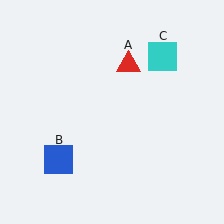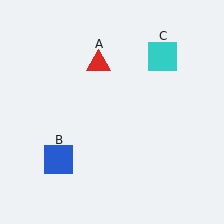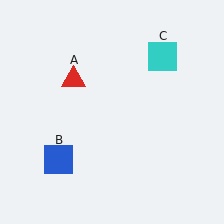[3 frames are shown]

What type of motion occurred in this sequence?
The red triangle (object A) rotated counterclockwise around the center of the scene.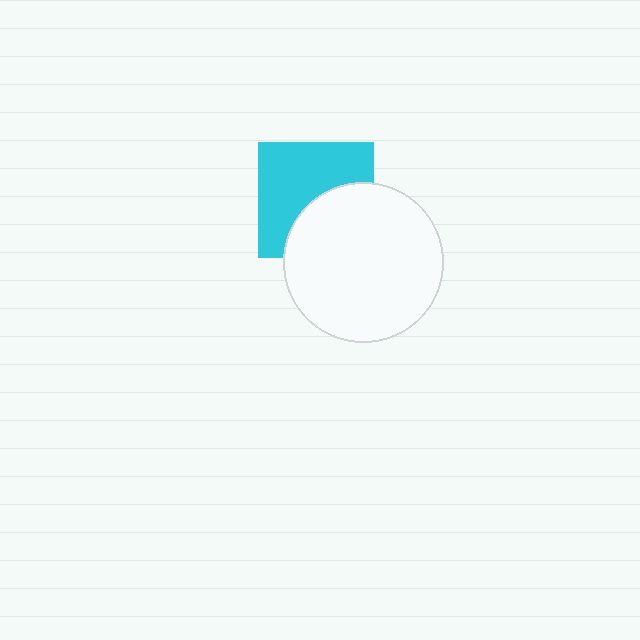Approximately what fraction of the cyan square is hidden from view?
Roughly 40% of the cyan square is hidden behind the white circle.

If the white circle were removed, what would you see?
You would see the complete cyan square.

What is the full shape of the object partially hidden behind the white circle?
The partially hidden object is a cyan square.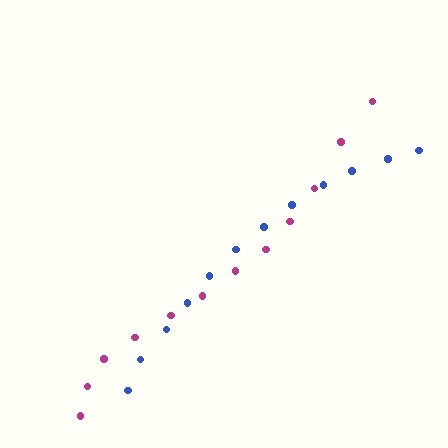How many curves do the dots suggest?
There are 2 distinct paths.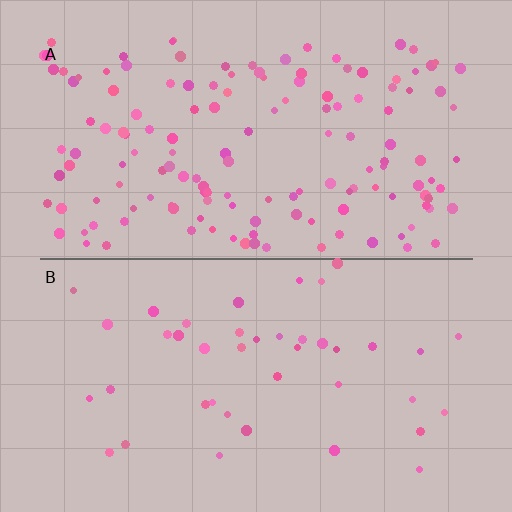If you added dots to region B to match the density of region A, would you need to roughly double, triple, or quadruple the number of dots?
Approximately triple.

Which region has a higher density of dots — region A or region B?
A (the top).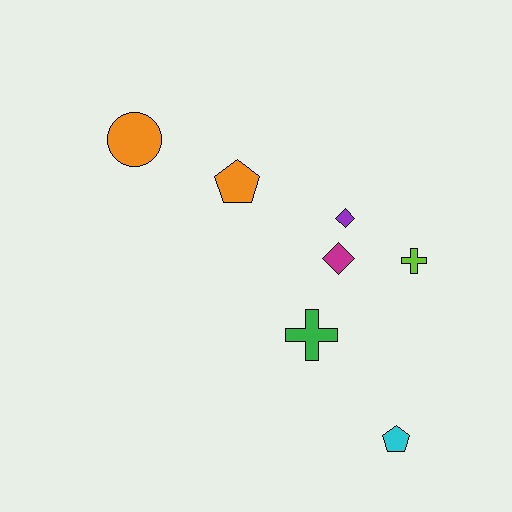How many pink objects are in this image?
There are no pink objects.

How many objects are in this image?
There are 7 objects.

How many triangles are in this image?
There are no triangles.